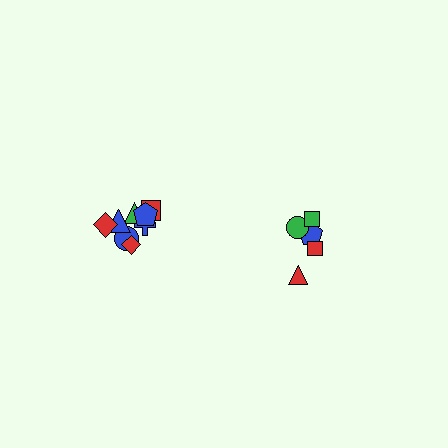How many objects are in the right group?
There are 5 objects.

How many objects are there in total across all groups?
There are 13 objects.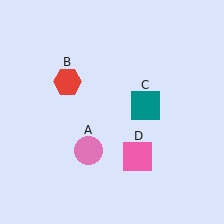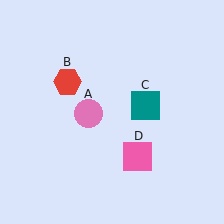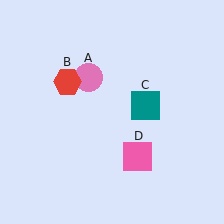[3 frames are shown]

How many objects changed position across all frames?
1 object changed position: pink circle (object A).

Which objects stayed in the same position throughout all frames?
Red hexagon (object B) and teal square (object C) and pink square (object D) remained stationary.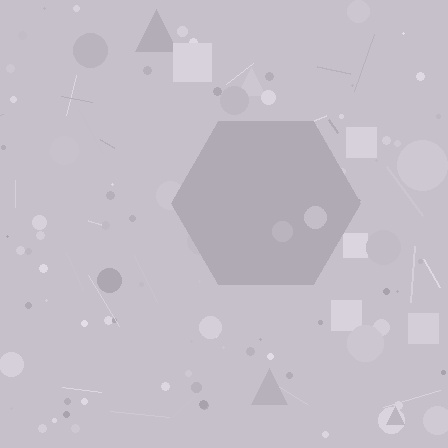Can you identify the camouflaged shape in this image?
The camouflaged shape is a hexagon.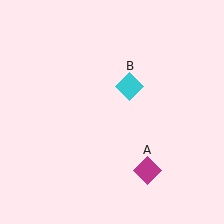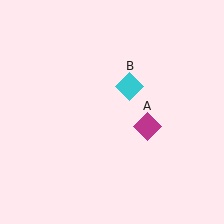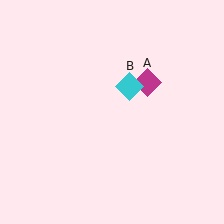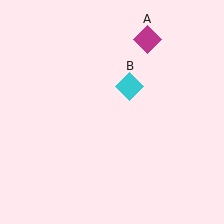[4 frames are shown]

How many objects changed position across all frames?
1 object changed position: magenta diamond (object A).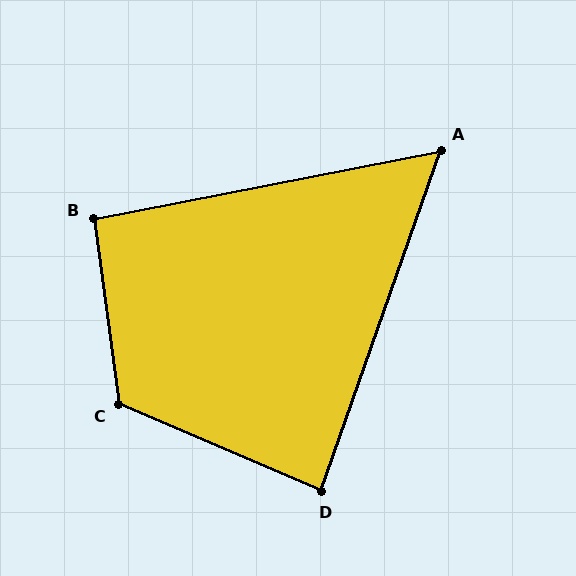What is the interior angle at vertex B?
Approximately 94 degrees (approximately right).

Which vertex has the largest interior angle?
C, at approximately 121 degrees.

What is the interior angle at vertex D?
Approximately 86 degrees (approximately right).